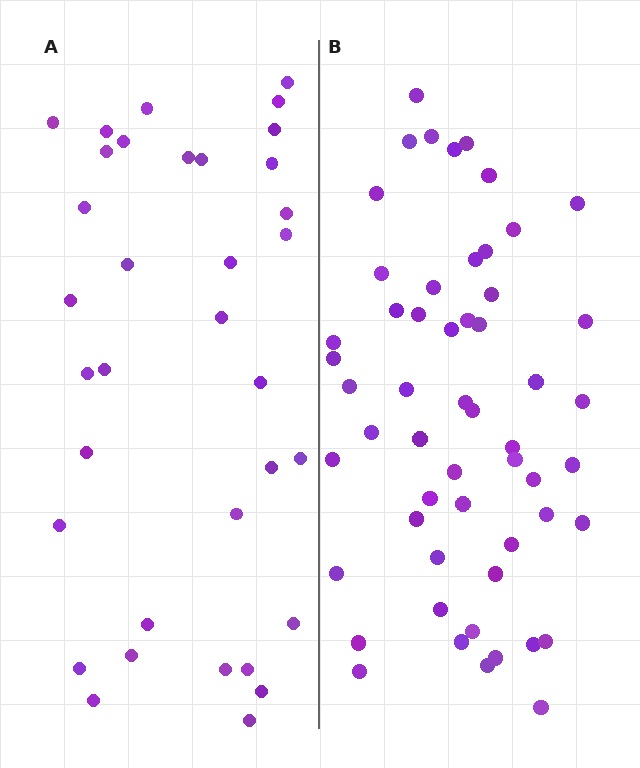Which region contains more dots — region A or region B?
Region B (the right region) has more dots.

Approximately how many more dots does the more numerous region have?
Region B has approximately 20 more dots than region A.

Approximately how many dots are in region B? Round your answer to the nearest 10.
About 60 dots. (The exact count is 55, which rounds to 60.)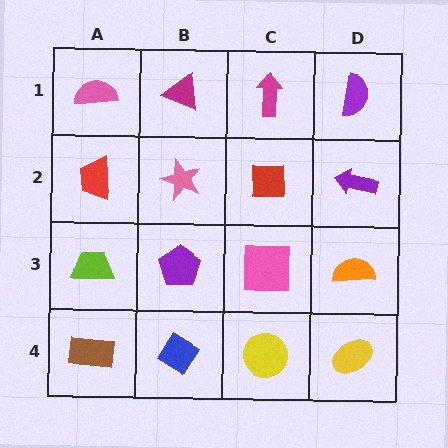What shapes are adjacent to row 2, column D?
A purple semicircle (row 1, column D), an orange semicircle (row 3, column D), a red square (row 2, column C).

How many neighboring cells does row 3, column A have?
3.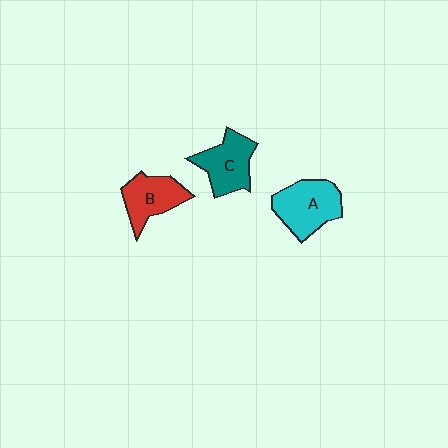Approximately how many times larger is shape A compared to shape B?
Approximately 1.2 times.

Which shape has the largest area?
Shape A (cyan).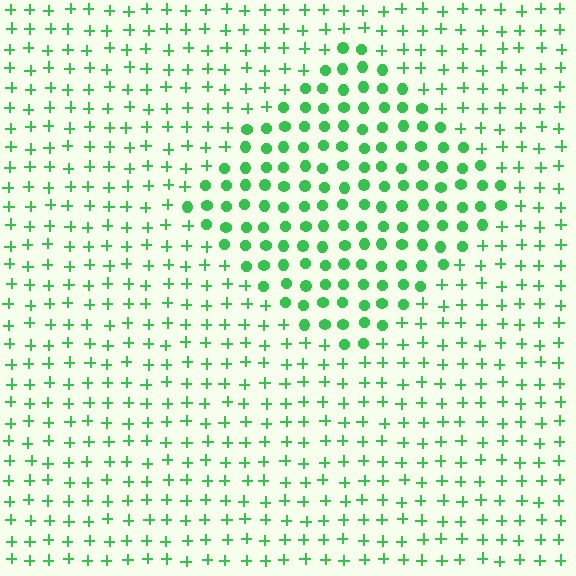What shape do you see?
I see a diamond.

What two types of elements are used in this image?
The image uses circles inside the diamond region and plus signs outside it.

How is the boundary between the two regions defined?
The boundary is defined by a change in element shape: circles inside vs. plus signs outside. All elements share the same color and spacing.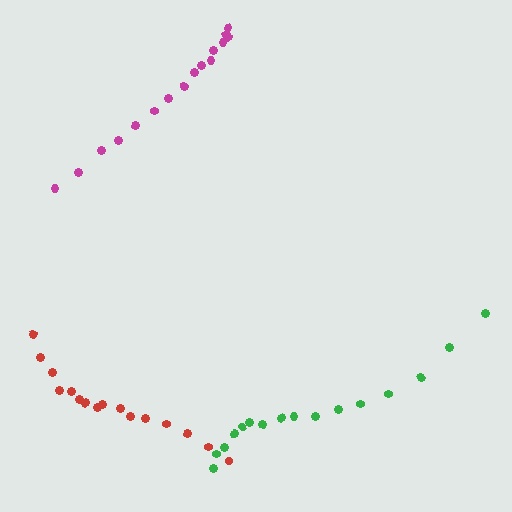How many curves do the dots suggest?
There are 3 distinct paths.